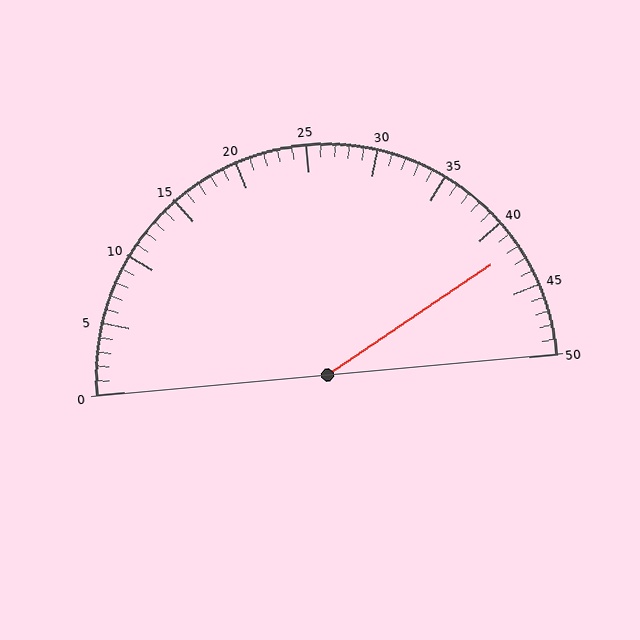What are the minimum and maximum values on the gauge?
The gauge ranges from 0 to 50.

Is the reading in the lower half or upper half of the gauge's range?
The reading is in the upper half of the range (0 to 50).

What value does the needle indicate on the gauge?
The needle indicates approximately 42.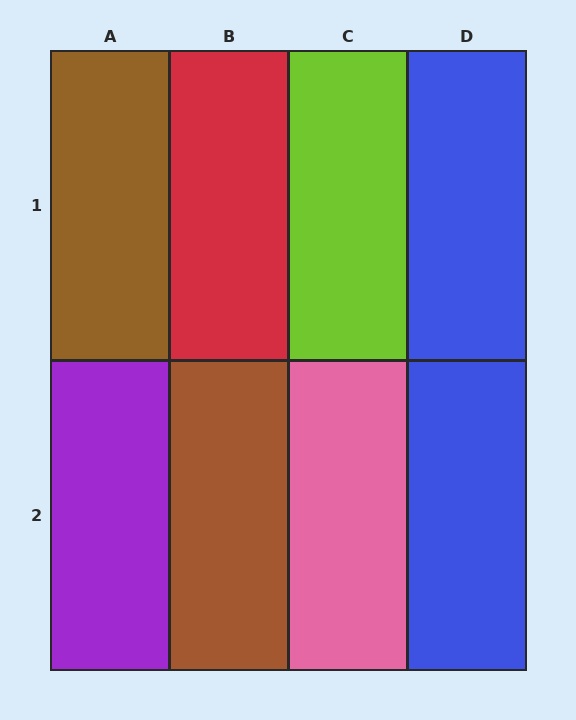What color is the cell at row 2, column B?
Brown.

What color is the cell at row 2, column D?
Blue.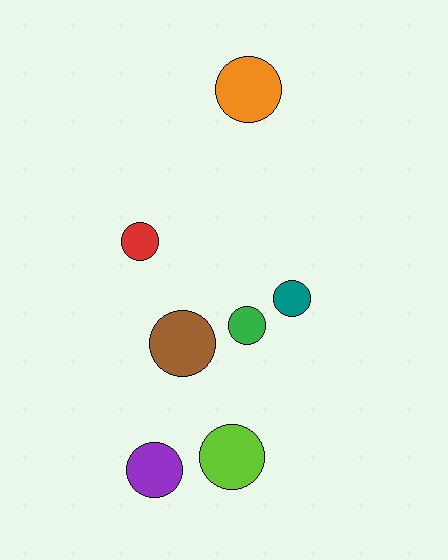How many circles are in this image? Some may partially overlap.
There are 7 circles.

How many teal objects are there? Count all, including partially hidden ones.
There is 1 teal object.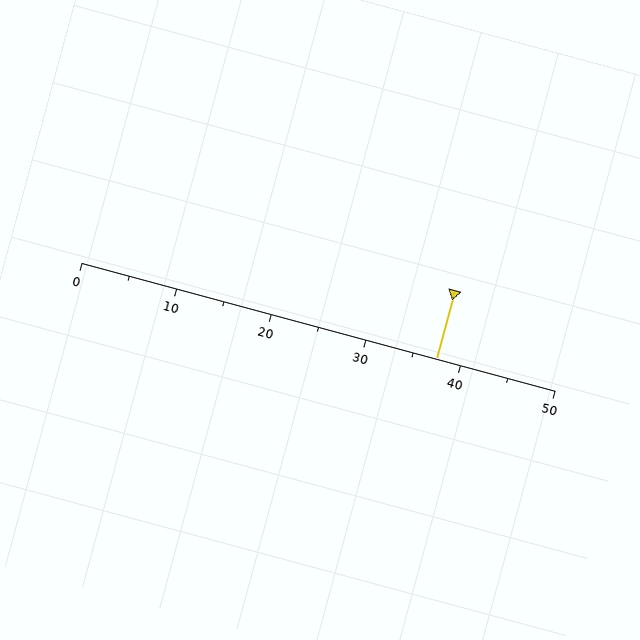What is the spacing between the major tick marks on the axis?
The major ticks are spaced 10 apart.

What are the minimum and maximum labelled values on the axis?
The axis runs from 0 to 50.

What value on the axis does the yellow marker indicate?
The marker indicates approximately 37.5.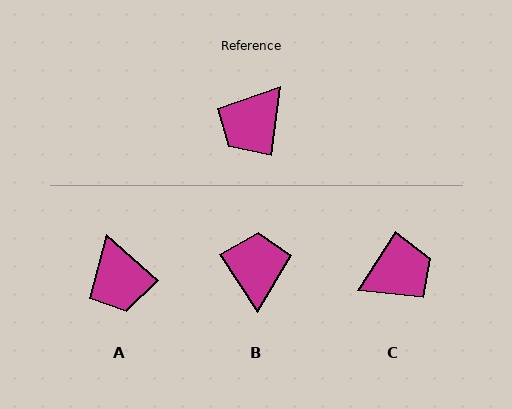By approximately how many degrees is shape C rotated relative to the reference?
Approximately 155 degrees counter-clockwise.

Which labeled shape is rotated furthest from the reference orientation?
C, about 155 degrees away.